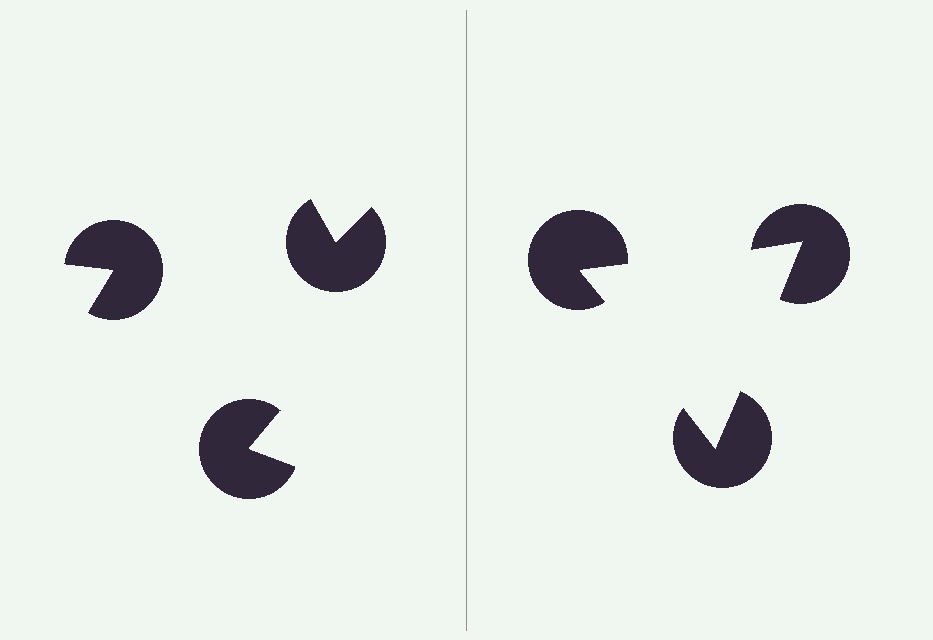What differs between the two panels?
The pac-man discs are positioned identically on both sides; only the wedge orientations differ. On the right they align to a triangle; on the left they are misaligned.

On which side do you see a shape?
An illusory triangle appears on the right side. On the left side the wedge cuts are rotated, so no coherent shape forms.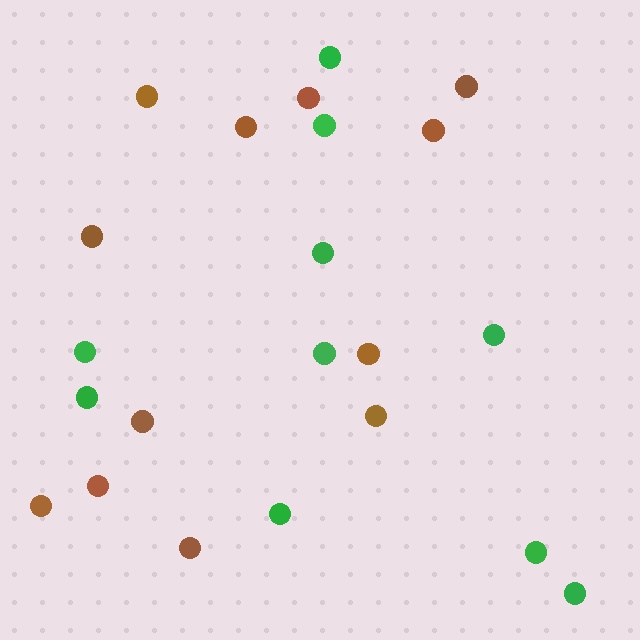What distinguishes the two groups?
There are 2 groups: one group of green circles (10) and one group of brown circles (12).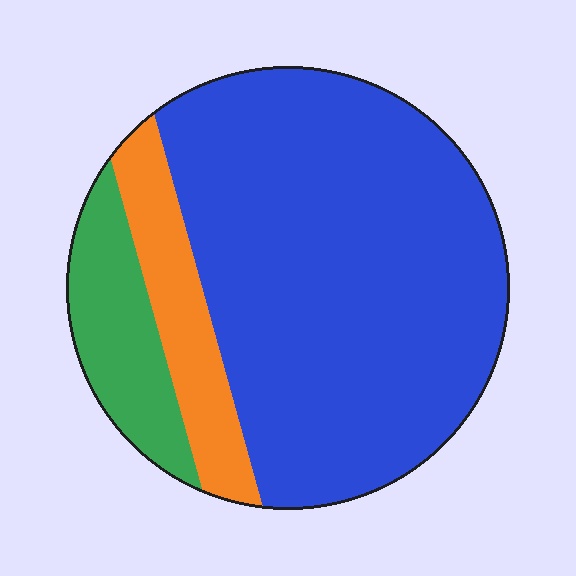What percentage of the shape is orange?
Orange takes up about one eighth (1/8) of the shape.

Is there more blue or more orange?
Blue.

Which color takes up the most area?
Blue, at roughly 75%.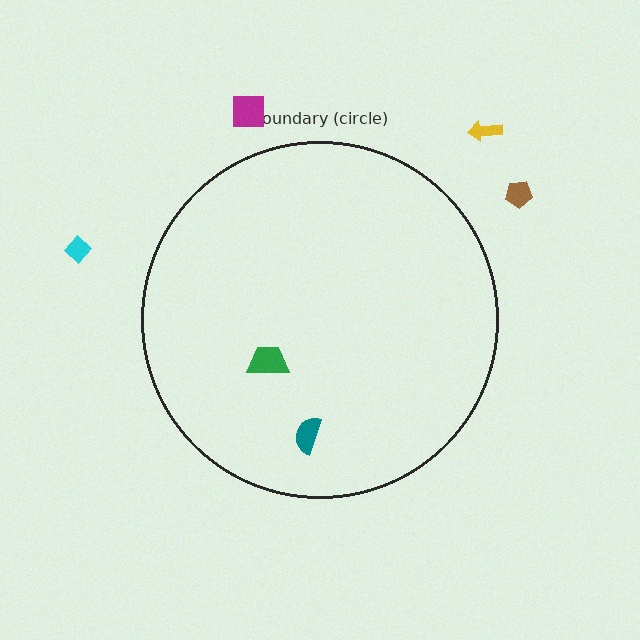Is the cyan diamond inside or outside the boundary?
Outside.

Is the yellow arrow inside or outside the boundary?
Outside.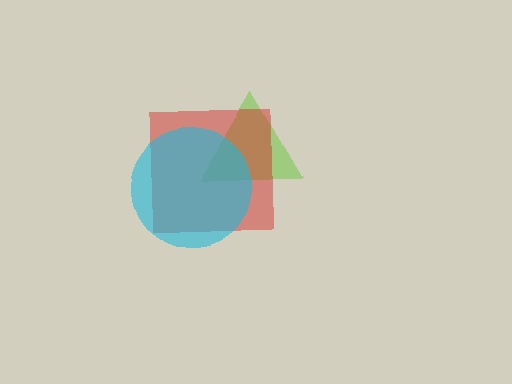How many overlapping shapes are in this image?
There are 3 overlapping shapes in the image.